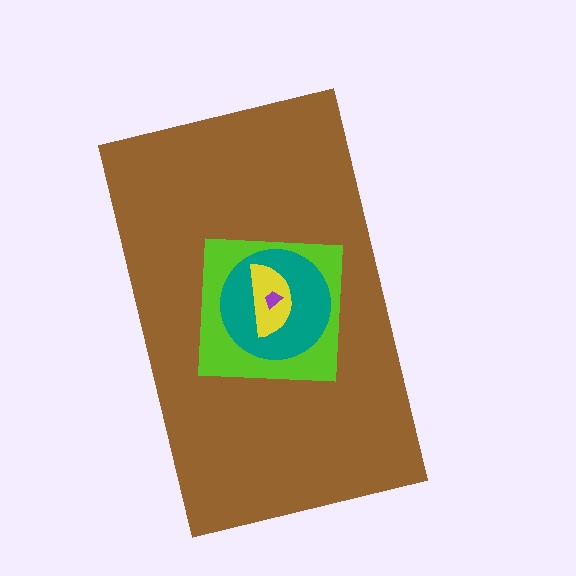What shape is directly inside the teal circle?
The yellow semicircle.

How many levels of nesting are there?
5.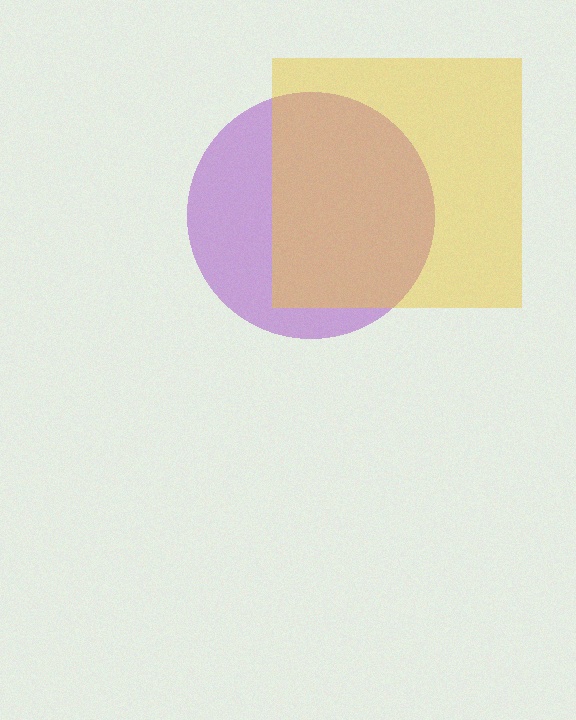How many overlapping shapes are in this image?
There are 2 overlapping shapes in the image.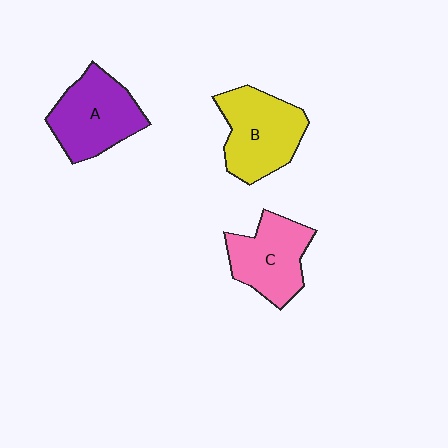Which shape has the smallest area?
Shape C (pink).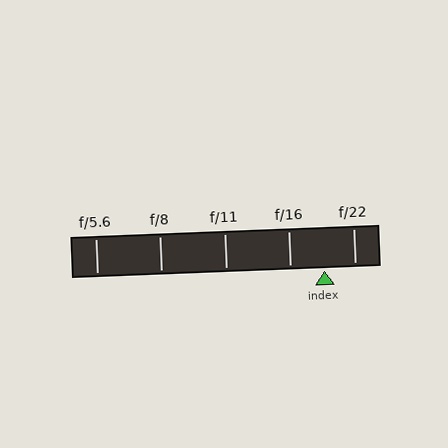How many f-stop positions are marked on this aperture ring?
There are 5 f-stop positions marked.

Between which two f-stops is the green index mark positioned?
The index mark is between f/16 and f/22.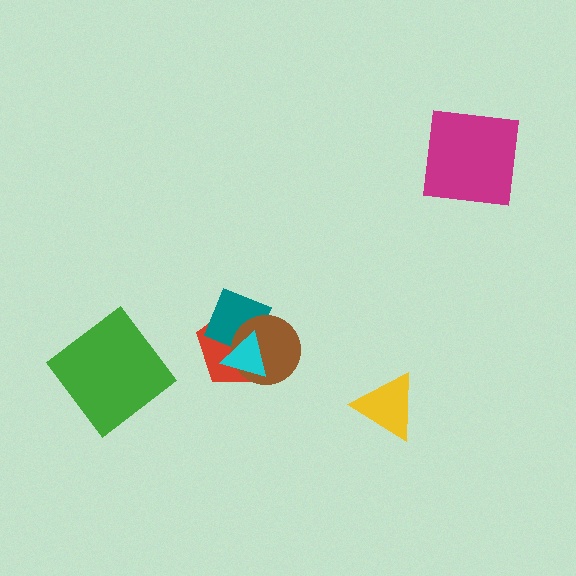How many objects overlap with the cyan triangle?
3 objects overlap with the cyan triangle.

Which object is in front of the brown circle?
The cyan triangle is in front of the brown circle.